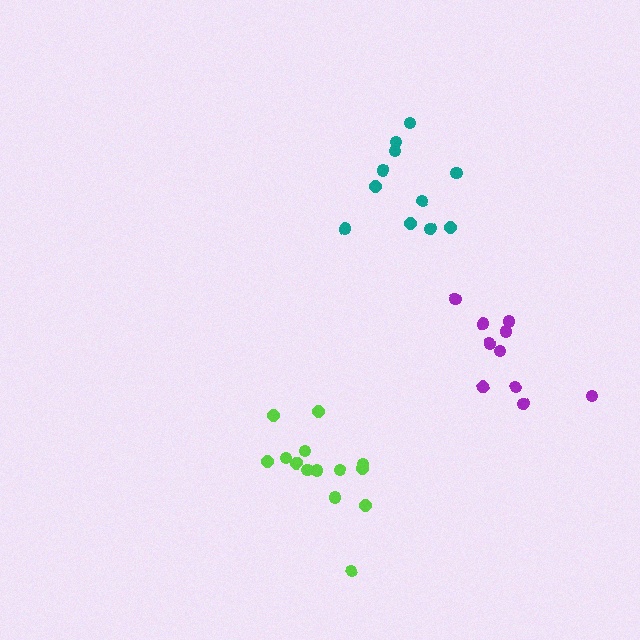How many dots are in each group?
Group 1: 14 dots, Group 2: 11 dots, Group 3: 10 dots (35 total).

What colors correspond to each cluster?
The clusters are colored: lime, teal, purple.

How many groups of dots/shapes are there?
There are 3 groups.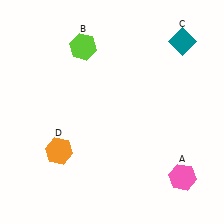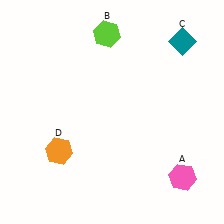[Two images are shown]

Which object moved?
The lime hexagon (B) moved right.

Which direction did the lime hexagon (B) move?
The lime hexagon (B) moved right.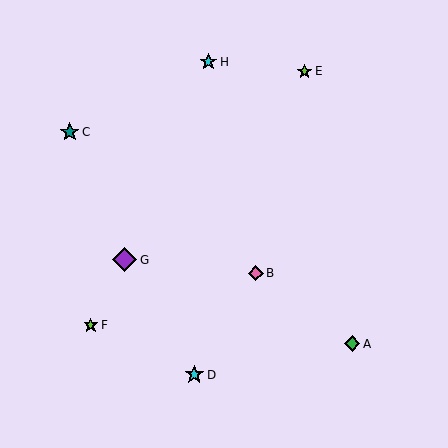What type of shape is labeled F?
Shape F is a lime star.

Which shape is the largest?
The purple diamond (labeled G) is the largest.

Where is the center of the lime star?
The center of the lime star is at (91, 325).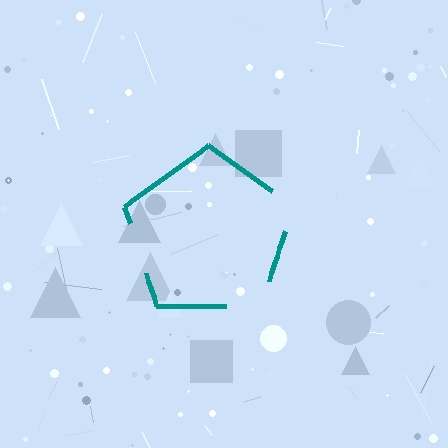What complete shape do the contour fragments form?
The contour fragments form a pentagon.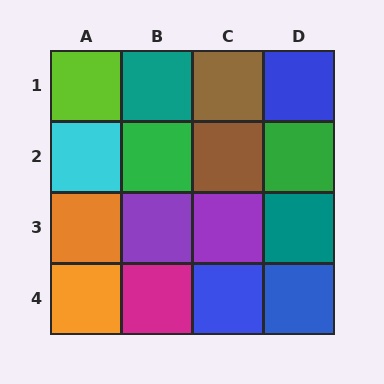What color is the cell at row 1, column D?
Blue.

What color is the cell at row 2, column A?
Cyan.